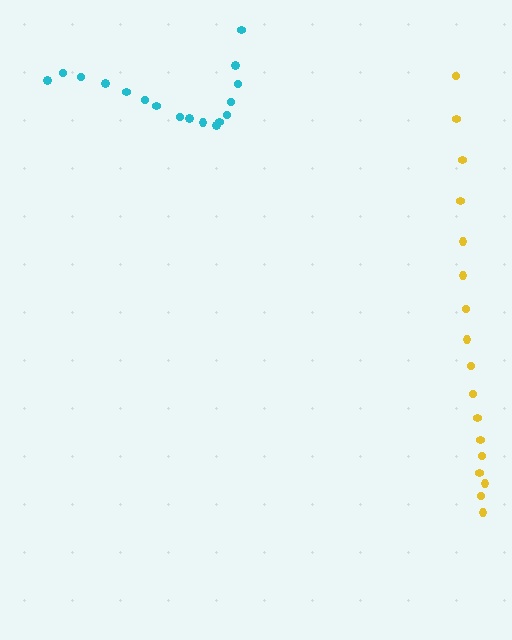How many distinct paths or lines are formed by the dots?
There are 2 distinct paths.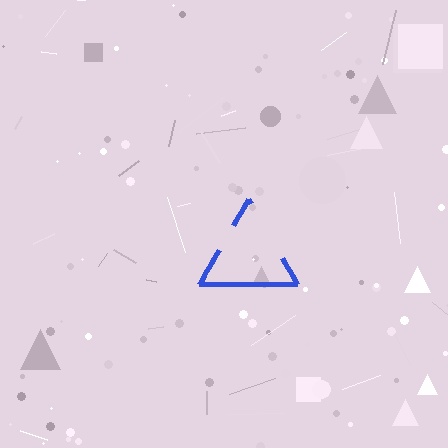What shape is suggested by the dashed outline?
The dashed outline suggests a triangle.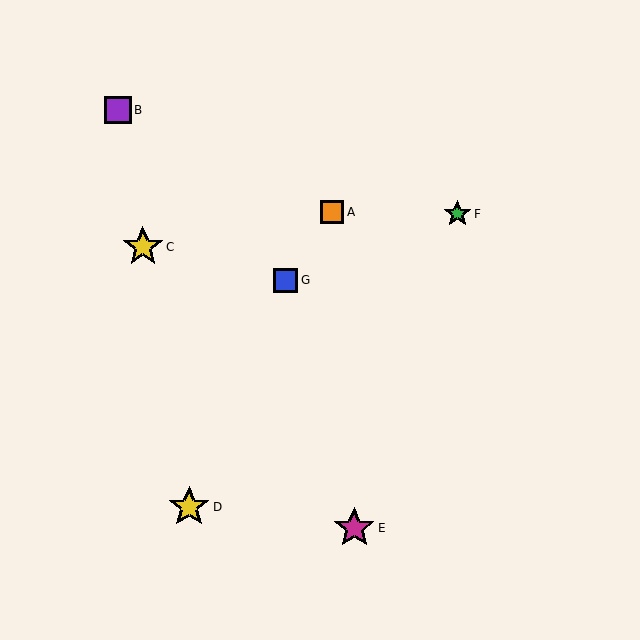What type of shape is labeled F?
Shape F is a green star.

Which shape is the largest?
The yellow star (labeled D) is the largest.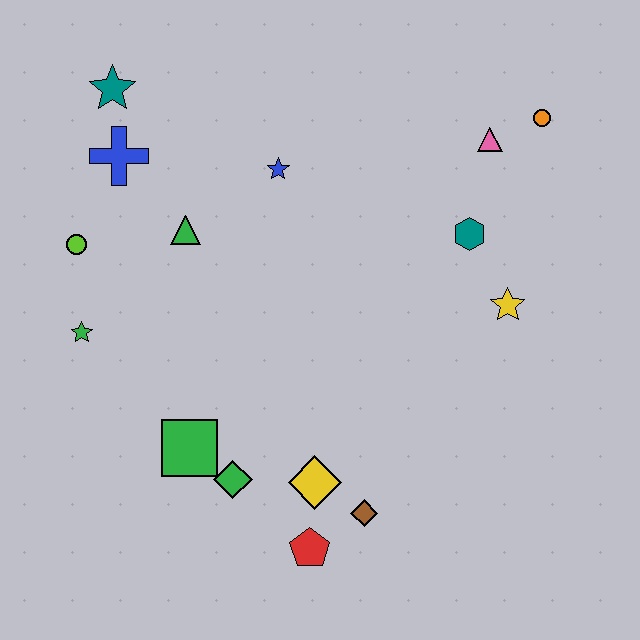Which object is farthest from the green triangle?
The orange circle is farthest from the green triangle.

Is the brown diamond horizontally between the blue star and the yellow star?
Yes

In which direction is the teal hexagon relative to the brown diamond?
The teal hexagon is above the brown diamond.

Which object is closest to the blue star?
The green triangle is closest to the blue star.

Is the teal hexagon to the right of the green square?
Yes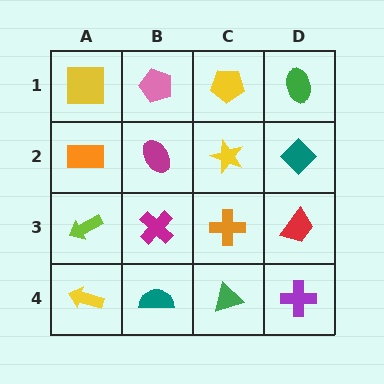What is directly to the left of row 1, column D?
A yellow pentagon.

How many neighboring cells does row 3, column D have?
3.